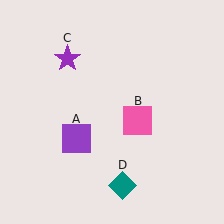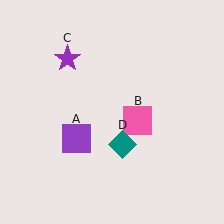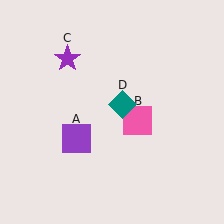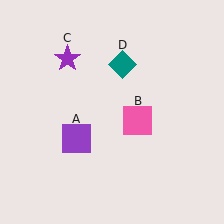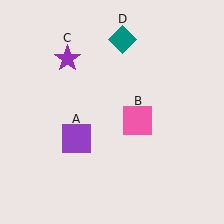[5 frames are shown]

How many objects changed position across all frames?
1 object changed position: teal diamond (object D).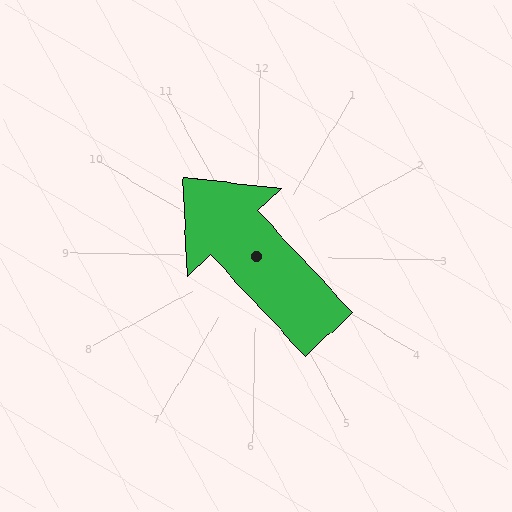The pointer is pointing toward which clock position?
Roughly 11 o'clock.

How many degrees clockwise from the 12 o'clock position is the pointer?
Approximately 316 degrees.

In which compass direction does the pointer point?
Northwest.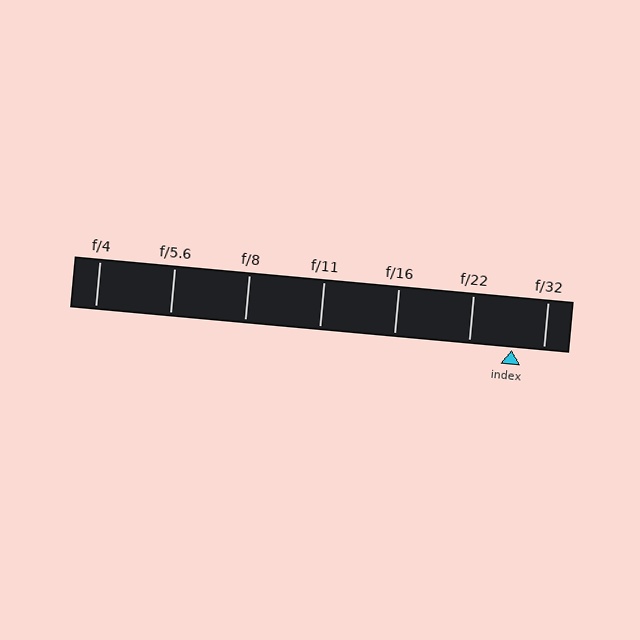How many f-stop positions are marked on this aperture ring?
There are 7 f-stop positions marked.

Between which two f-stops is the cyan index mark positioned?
The index mark is between f/22 and f/32.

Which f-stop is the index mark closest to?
The index mark is closest to f/32.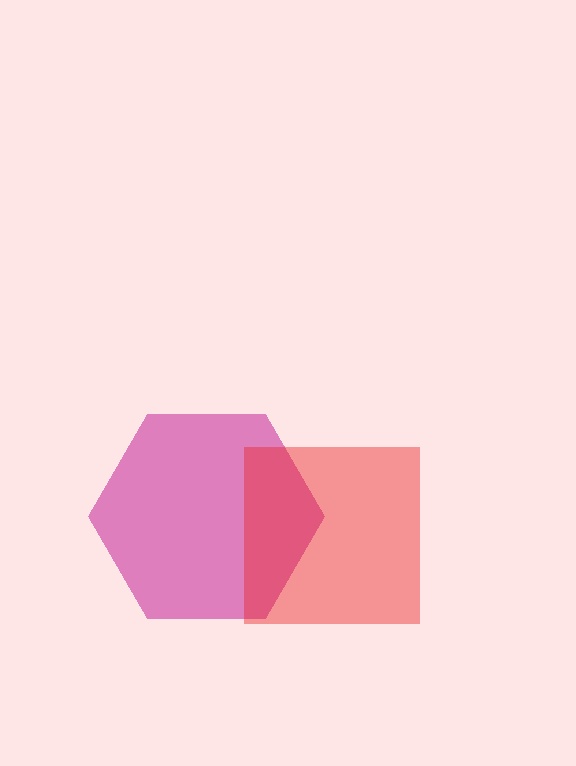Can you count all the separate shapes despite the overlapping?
Yes, there are 2 separate shapes.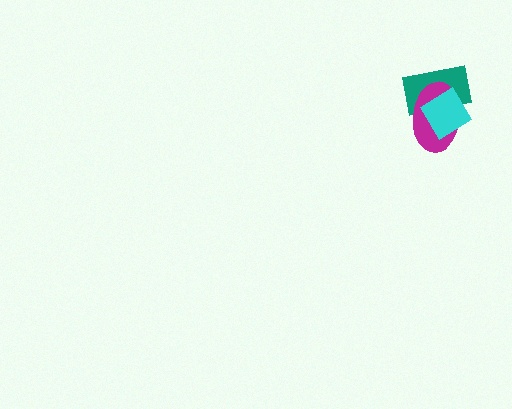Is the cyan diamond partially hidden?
No, no other shape covers it.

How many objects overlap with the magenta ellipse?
2 objects overlap with the magenta ellipse.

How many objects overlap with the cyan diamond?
2 objects overlap with the cyan diamond.